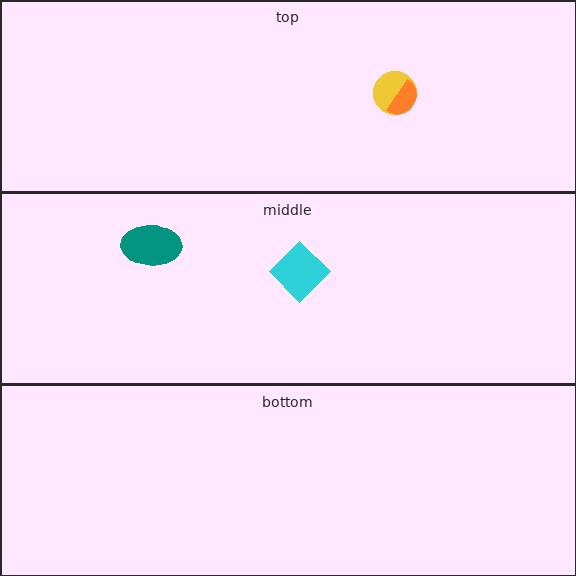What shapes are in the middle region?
The cyan diamond, the teal ellipse.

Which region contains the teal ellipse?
The middle region.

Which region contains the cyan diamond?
The middle region.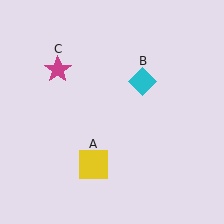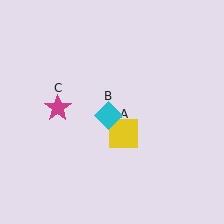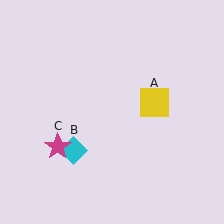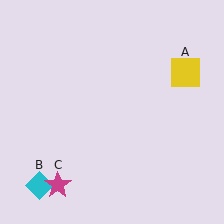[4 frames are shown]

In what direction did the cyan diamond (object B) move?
The cyan diamond (object B) moved down and to the left.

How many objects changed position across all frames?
3 objects changed position: yellow square (object A), cyan diamond (object B), magenta star (object C).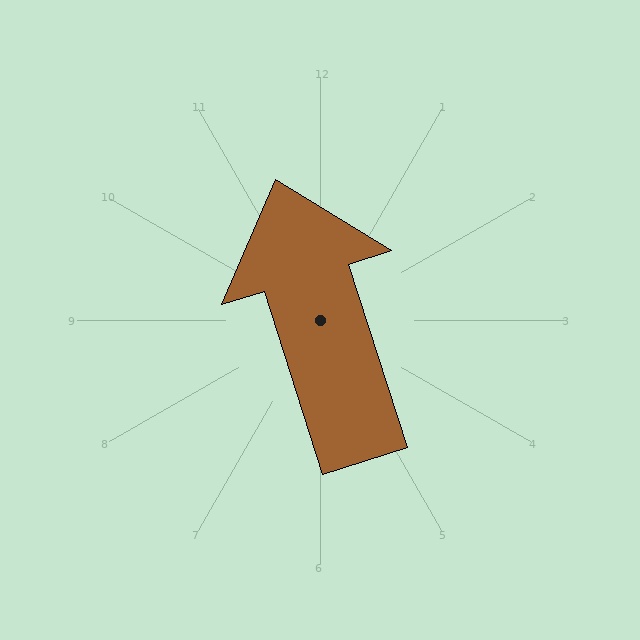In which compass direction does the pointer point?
North.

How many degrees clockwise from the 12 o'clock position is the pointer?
Approximately 342 degrees.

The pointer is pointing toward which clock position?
Roughly 11 o'clock.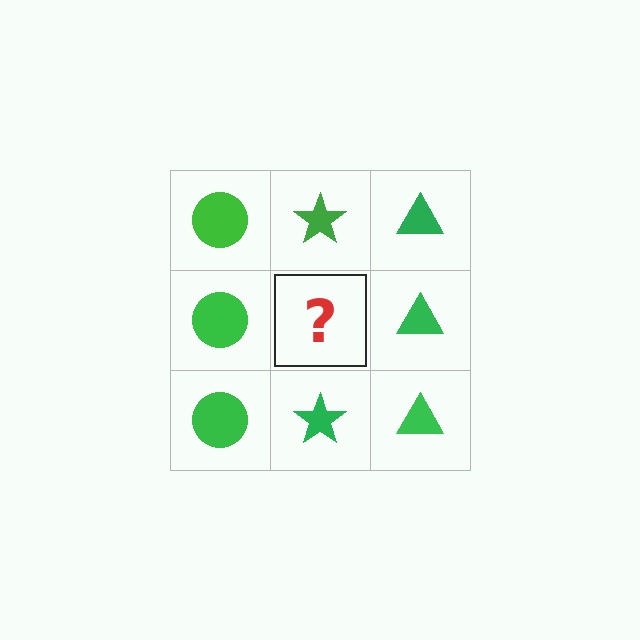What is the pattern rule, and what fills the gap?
The rule is that each column has a consistent shape. The gap should be filled with a green star.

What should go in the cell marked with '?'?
The missing cell should contain a green star.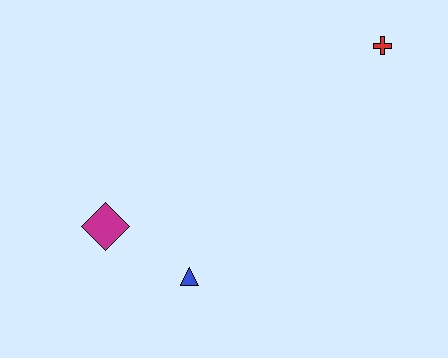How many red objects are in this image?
There is 1 red object.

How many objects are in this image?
There are 3 objects.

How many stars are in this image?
There are no stars.